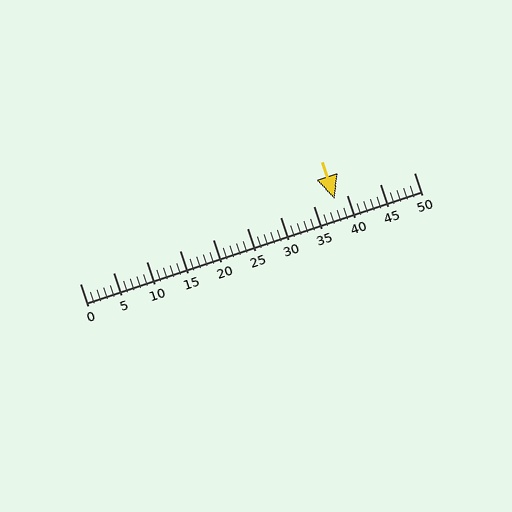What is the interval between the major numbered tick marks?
The major tick marks are spaced 5 units apart.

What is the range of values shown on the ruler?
The ruler shows values from 0 to 50.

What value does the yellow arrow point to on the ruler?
The yellow arrow points to approximately 38.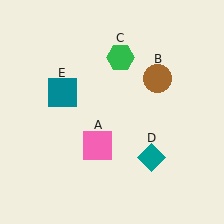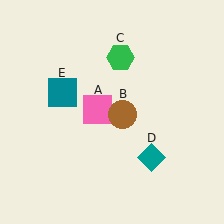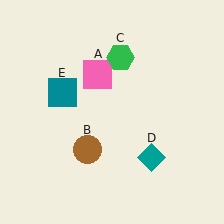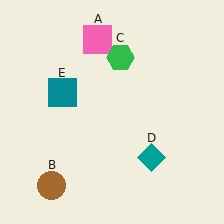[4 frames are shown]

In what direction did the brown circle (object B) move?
The brown circle (object B) moved down and to the left.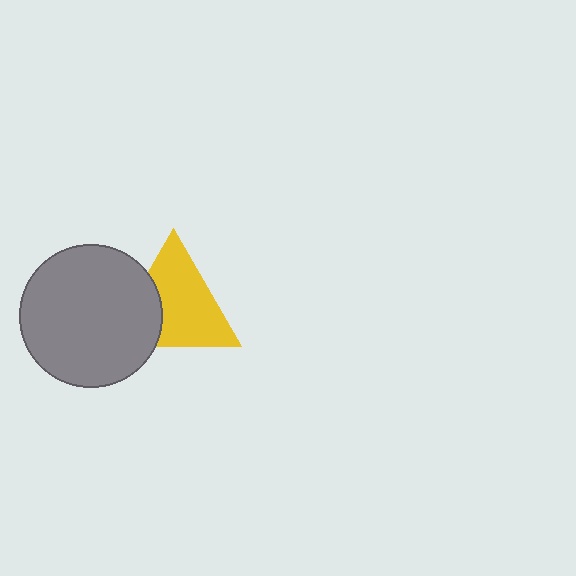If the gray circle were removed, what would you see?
You would see the complete yellow triangle.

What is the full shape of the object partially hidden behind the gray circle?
The partially hidden object is a yellow triangle.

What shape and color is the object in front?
The object in front is a gray circle.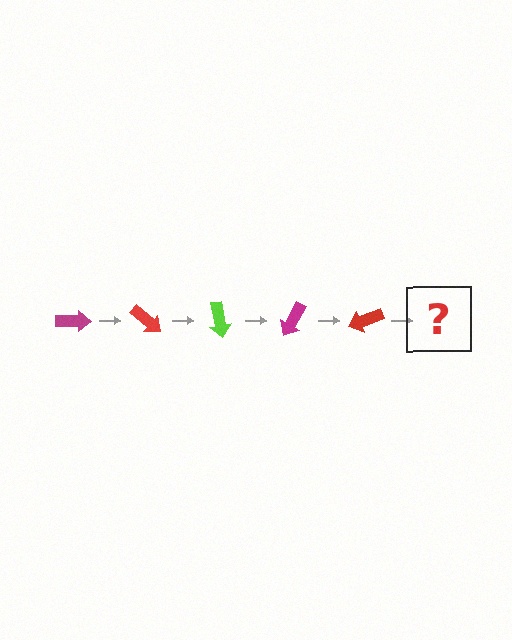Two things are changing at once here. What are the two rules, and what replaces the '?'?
The two rules are that it rotates 40 degrees each step and the color cycles through magenta, red, and lime. The '?' should be a lime arrow, rotated 200 degrees from the start.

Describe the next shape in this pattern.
It should be a lime arrow, rotated 200 degrees from the start.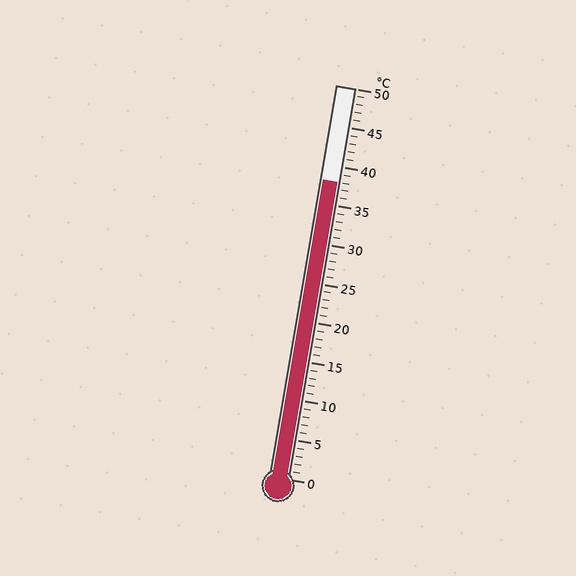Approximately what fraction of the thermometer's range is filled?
The thermometer is filled to approximately 75% of its range.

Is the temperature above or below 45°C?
The temperature is below 45°C.